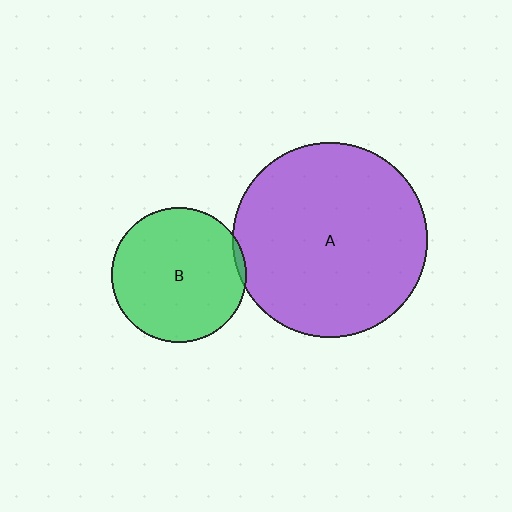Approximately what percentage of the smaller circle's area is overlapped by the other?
Approximately 5%.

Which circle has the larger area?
Circle A (purple).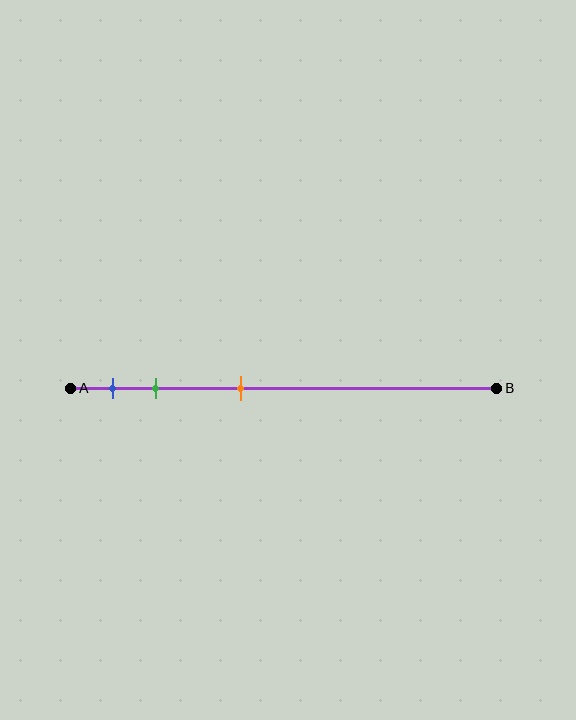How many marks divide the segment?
There are 3 marks dividing the segment.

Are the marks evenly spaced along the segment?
No, the marks are not evenly spaced.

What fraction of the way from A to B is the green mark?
The green mark is approximately 20% (0.2) of the way from A to B.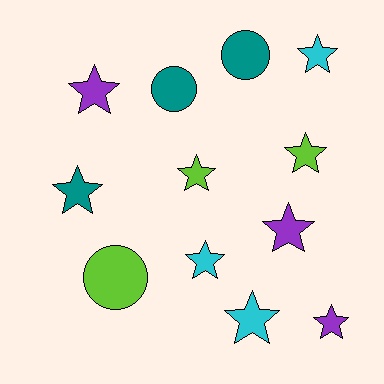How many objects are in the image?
There are 12 objects.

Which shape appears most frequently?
Star, with 9 objects.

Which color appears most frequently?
Cyan, with 3 objects.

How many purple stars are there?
There are 3 purple stars.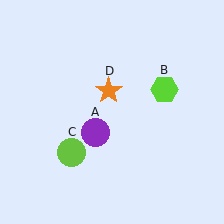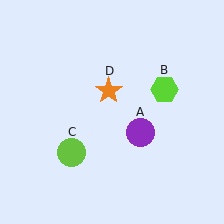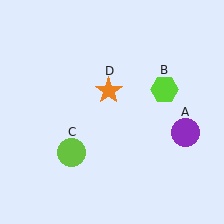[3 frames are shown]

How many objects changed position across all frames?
1 object changed position: purple circle (object A).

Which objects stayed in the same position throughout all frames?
Lime hexagon (object B) and lime circle (object C) and orange star (object D) remained stationary.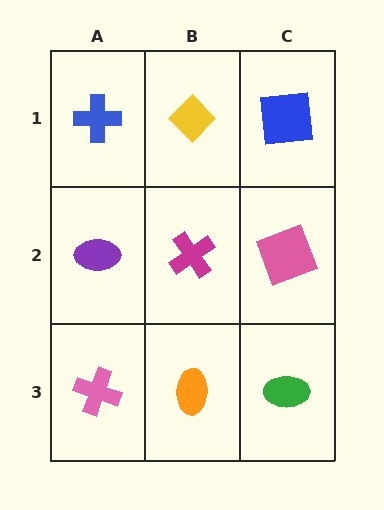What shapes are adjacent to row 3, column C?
A pink square (row 2, column C), an orange ellipse (row 3, column B).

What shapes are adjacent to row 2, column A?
A blue cross (row 1, column A), a pink cross (row 3, column A), a magenta cross (row 2, column B).